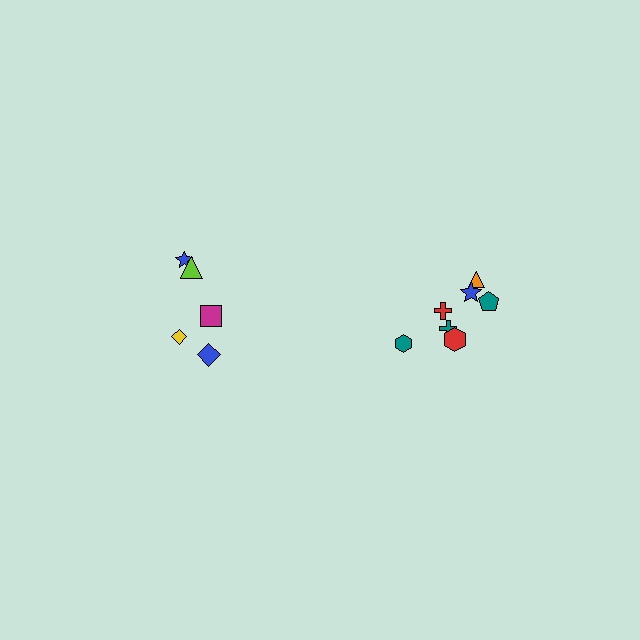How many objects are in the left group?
There are 5 objects.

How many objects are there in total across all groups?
There are 12 objects.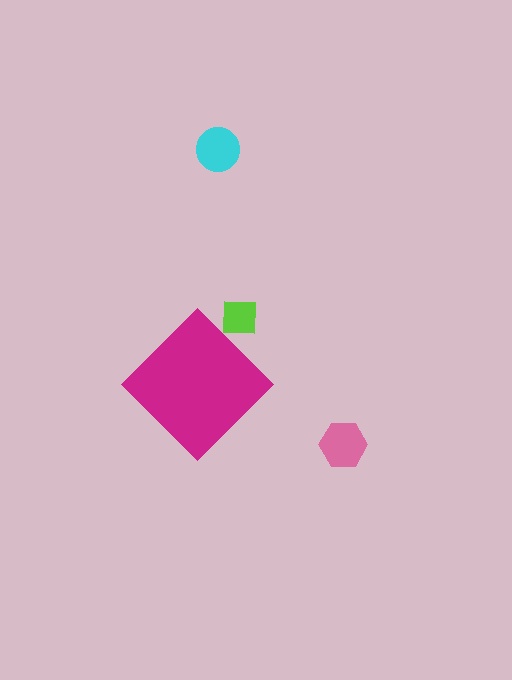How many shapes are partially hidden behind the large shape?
1 shape is partially hidden.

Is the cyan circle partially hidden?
No, the cyan circle is fully visible.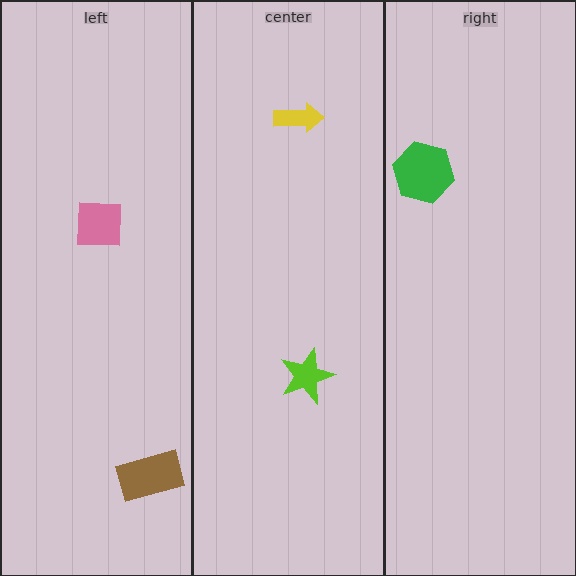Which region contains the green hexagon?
The right region.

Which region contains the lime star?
The center region.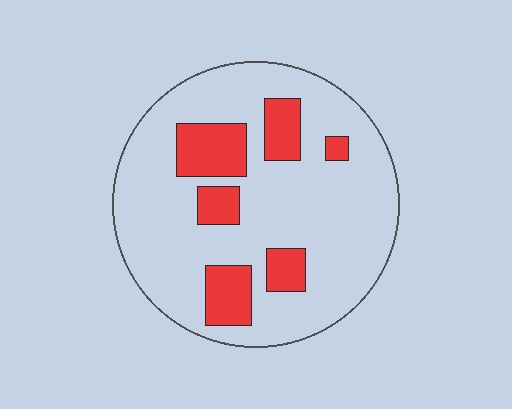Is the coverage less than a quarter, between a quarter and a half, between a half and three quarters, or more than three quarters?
Less than a quarter.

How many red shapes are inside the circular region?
6.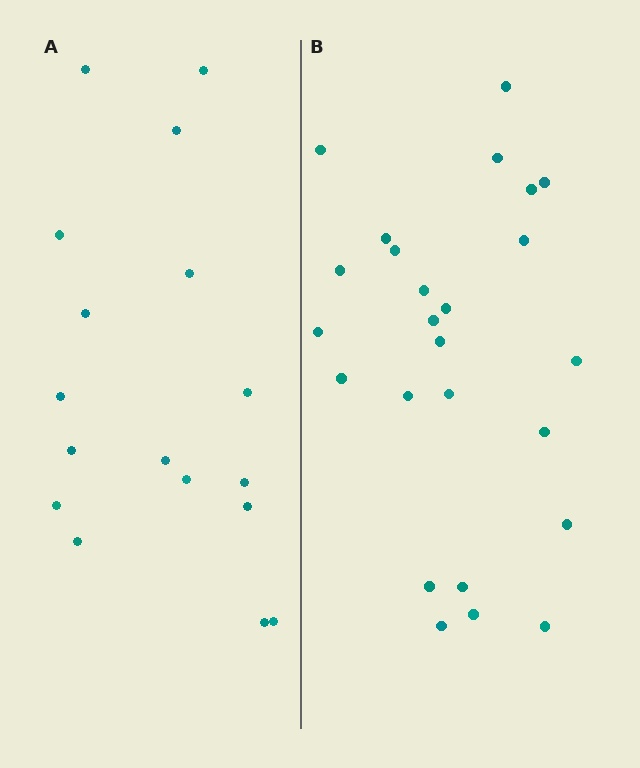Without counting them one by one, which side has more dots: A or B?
Region B (the right region) has more dots.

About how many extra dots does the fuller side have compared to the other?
Region B has roughly 8 or so more dots than region A.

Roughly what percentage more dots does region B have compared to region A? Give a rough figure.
About 45% more.